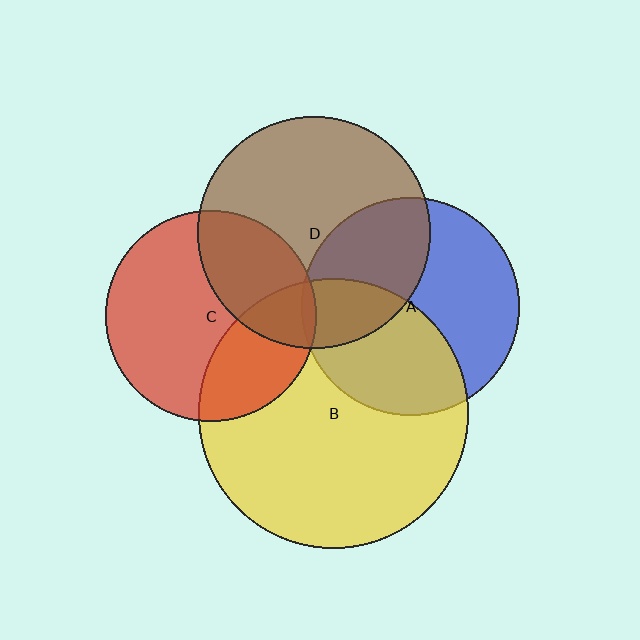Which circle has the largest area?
Circle B (yellow).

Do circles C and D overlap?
Yes.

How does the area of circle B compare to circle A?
Approximately 1.5 times.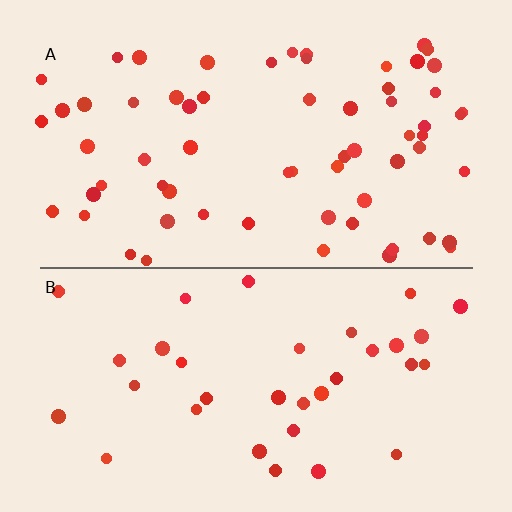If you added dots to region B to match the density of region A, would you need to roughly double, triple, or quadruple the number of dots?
Approximately double.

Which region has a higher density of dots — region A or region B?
A (the top).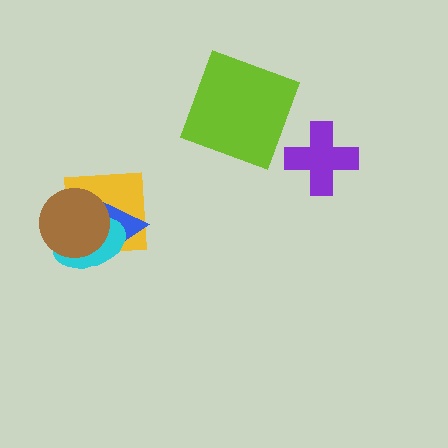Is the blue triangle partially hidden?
Yes, it is partially covered by another shape.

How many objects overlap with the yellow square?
3 objects overlap with the yellow square.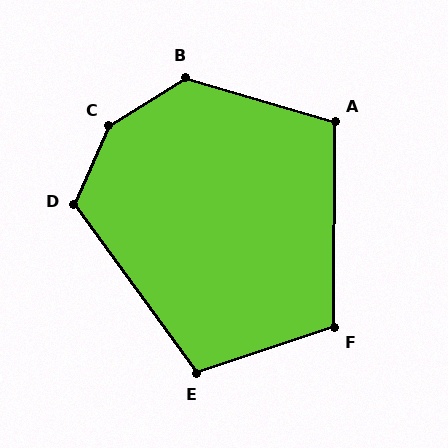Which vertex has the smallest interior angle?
A, at approximately 106 degrees.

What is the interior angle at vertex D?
Approximately 120 degrees (obtuse).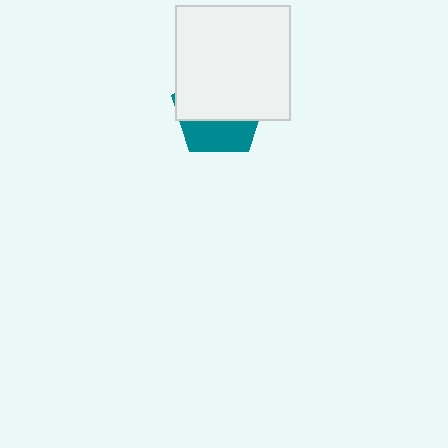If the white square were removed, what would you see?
You would see the complete teal pentagon.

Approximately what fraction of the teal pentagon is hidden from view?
Roughly 65% of the teal pentagon is hidden behind the white square.